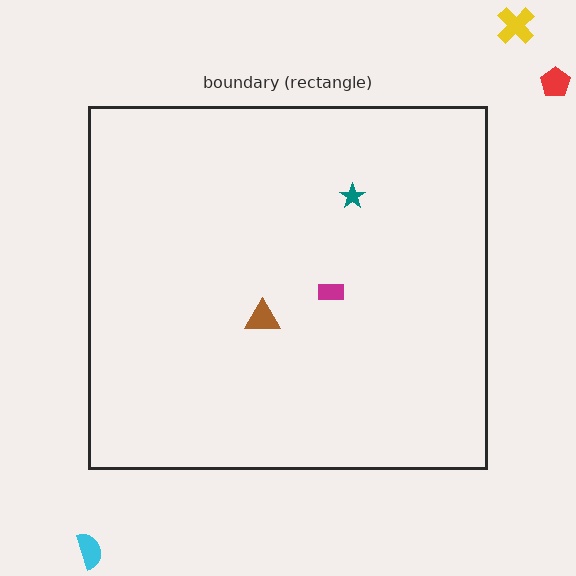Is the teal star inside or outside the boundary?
Inside.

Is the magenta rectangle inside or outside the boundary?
Inside.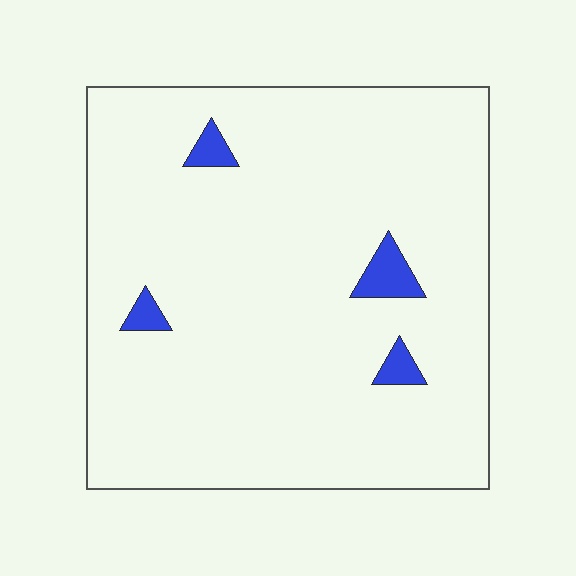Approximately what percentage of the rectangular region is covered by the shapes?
Approximately 5%.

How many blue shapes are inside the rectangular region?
4.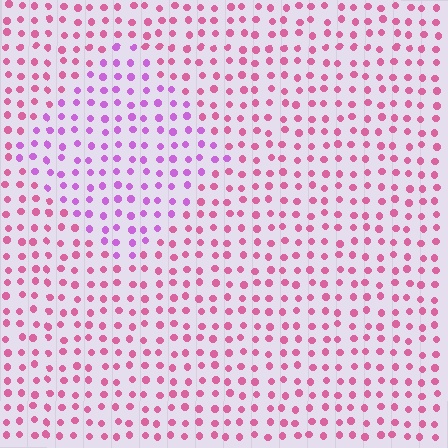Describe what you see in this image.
The image is filled with small pink elements in a uniform arrangement. A diamond-shaped region is visible where the elements are tinted to a slightly different hue, forming a subtle color boundary.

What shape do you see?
I see a diamond.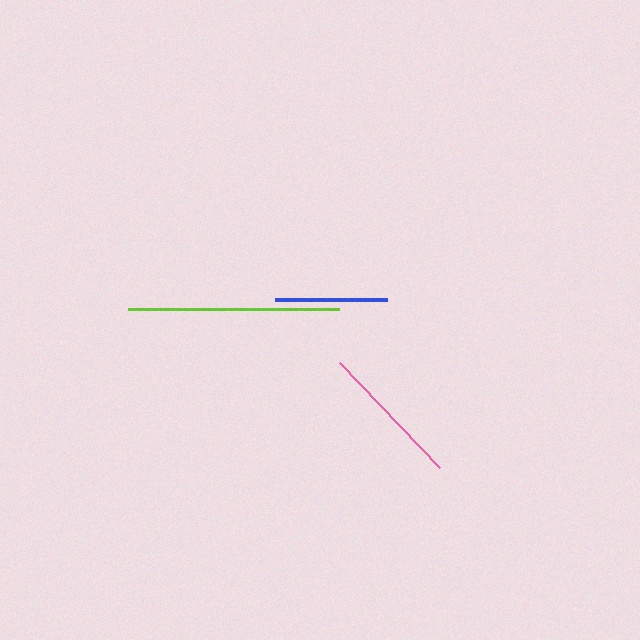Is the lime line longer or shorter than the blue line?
The lime line is longer than the blue line.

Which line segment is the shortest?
The blue line is the shortest at approximately 111 pixels.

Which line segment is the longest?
The lime line is the longest at approximately 211 pixels.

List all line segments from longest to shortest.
From longest to shortest: lime, pink, blue.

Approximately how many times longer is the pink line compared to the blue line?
The pink line is approximately 1.3 times the length of the blue line.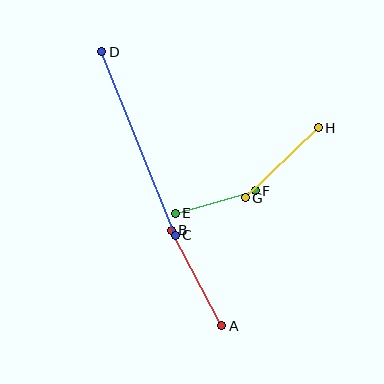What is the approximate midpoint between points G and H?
The midpoint is at approximately (282, 163) pixels.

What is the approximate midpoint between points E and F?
The midpoint is at approximately (215, 202) pixels.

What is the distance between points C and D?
The distance is approximately 198 pixels.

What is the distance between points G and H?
The distance is approximately 101 pixels.